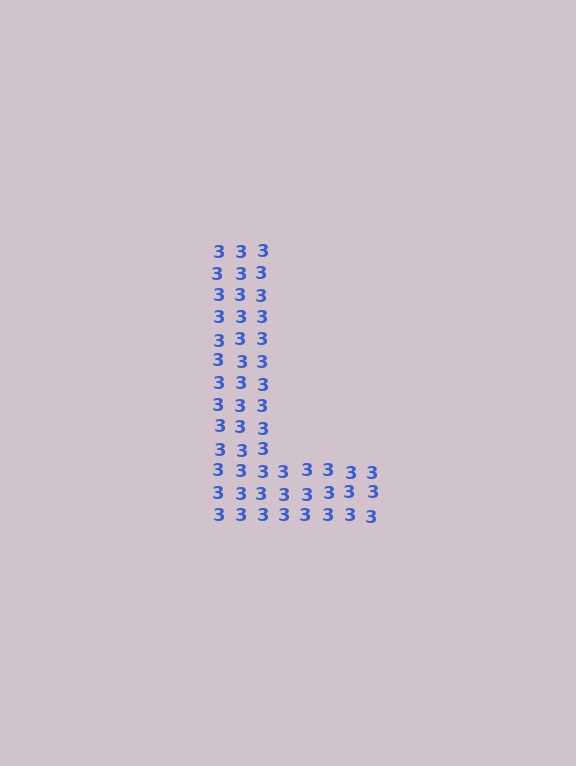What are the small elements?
The small elements are digit 3's.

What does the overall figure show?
The overall figure shows the letter L.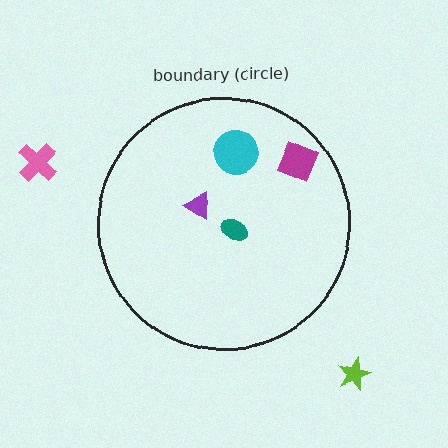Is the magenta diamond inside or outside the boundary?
Inside.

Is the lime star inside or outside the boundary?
Outside.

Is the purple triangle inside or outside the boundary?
Inside.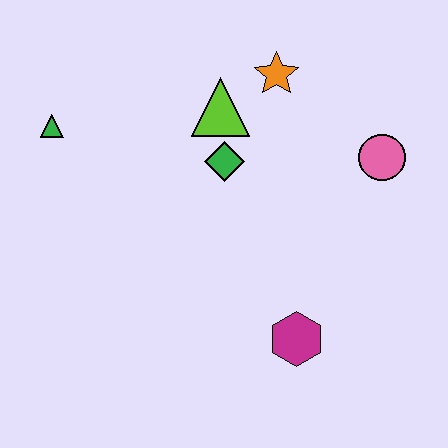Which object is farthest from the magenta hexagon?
The green triangle is farthest from the magenta hexagon.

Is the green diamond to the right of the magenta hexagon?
No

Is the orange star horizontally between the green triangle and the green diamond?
No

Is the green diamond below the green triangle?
Yes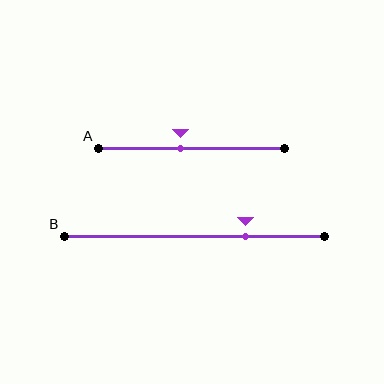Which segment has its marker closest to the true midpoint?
Segment A has its marker closest to the true midpoint.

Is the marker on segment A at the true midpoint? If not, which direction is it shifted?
No, the marker on segment A is shifted to the left by about 6% of the segment length.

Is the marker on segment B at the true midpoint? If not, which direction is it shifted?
No, the marker on segment B is shifted to the right by about 20% of the segment length.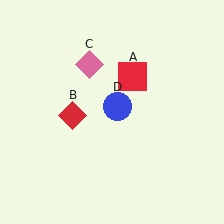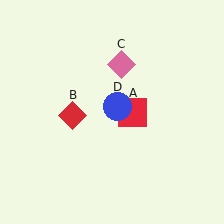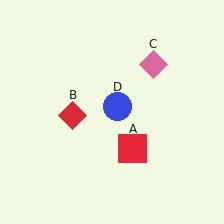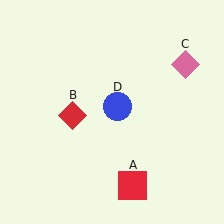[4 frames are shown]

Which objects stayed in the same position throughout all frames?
Red diamond (object B) and blue circle (object D) remained stationary.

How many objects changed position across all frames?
2 objects changed position: red square (object A), pink diamond (object C).